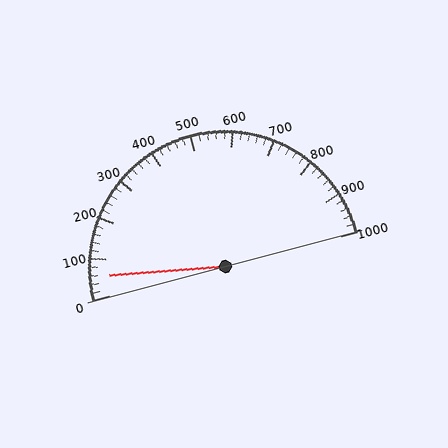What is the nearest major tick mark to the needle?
The nearest major tick mark is 100.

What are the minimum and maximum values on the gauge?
The gauge ranges from 0 to 1000.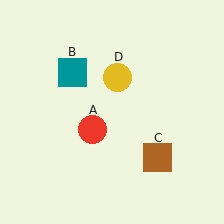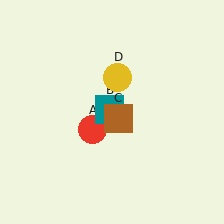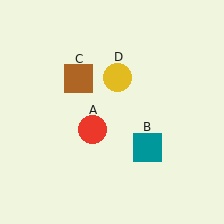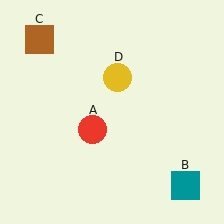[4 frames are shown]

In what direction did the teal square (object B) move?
The teal square (object B) moved down and to the right.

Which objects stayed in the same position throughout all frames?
Red circle (object A) and yellow circle (object D) remained stationary.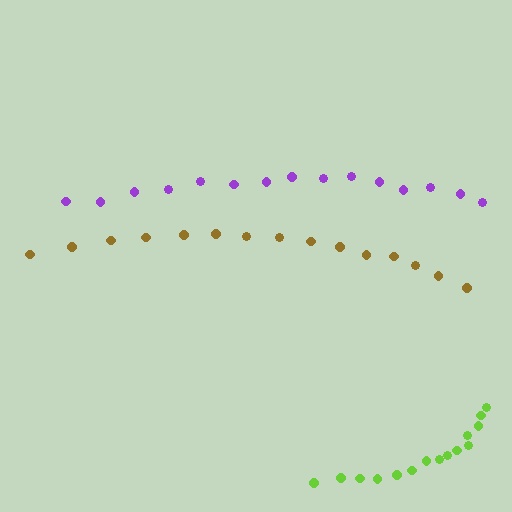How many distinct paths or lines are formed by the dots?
There are 3 distinct paths.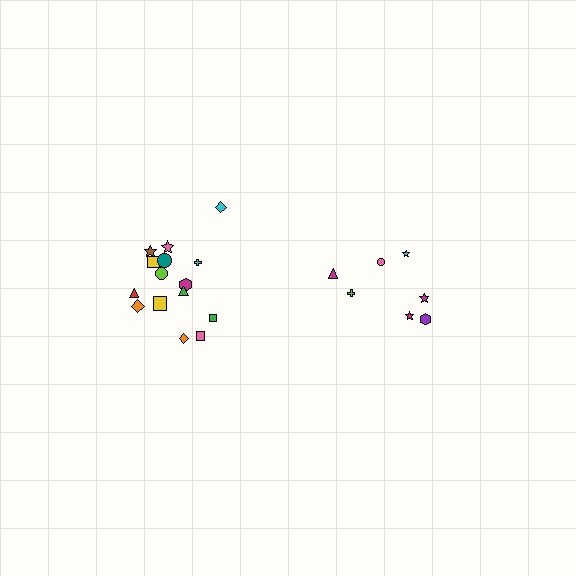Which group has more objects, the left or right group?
The left group.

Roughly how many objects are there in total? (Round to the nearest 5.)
Roughly 20 objects in total.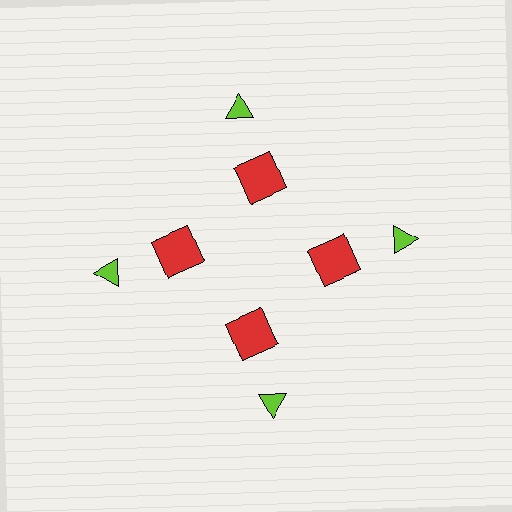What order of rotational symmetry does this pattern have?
This pattern has 4-fold rotational symmetry.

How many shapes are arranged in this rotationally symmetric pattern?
There are 8 shapes, arranged in 4 groups of 2.